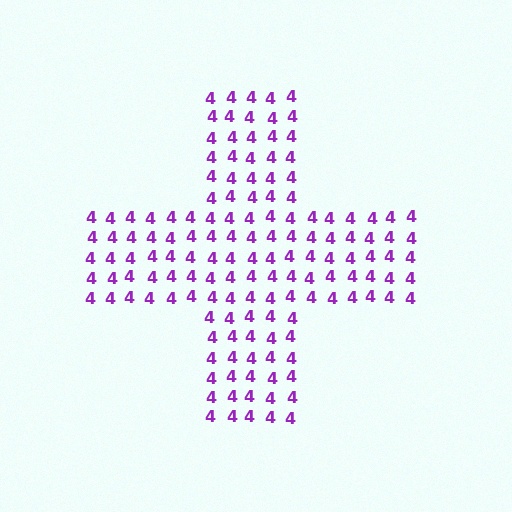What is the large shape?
The large shape is a cross.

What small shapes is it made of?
It is made of small digit 4's.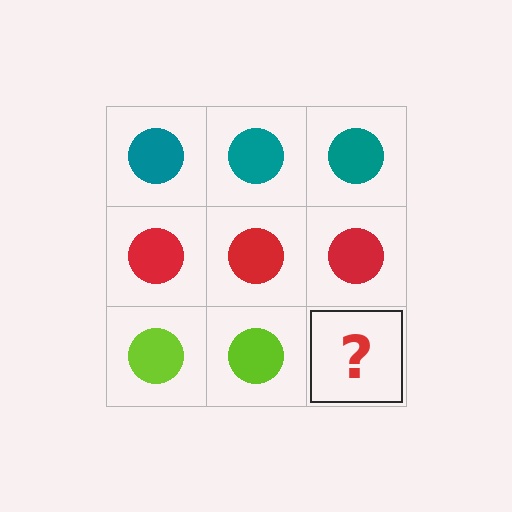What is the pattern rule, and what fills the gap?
The rule is that each row has a consistent color. The gap should be filled with a lime circle.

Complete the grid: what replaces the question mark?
The question mark should be replaced with a lime circle.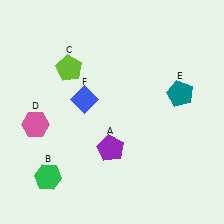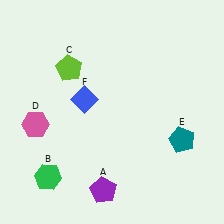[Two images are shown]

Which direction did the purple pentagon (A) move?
The purple pentagon (A) moved down.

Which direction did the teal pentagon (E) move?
The teal pentagon (E) moved down.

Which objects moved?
The objects that moved are: the purple pentagon (A), the teal pentagon (E).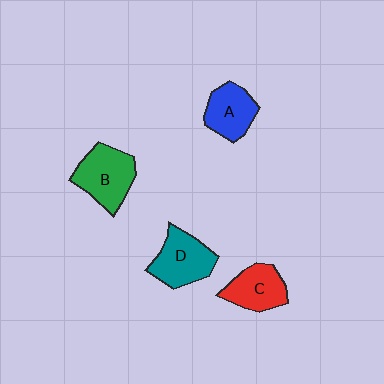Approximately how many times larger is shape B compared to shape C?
Approximately 1.3 times.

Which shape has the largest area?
Shape B (green).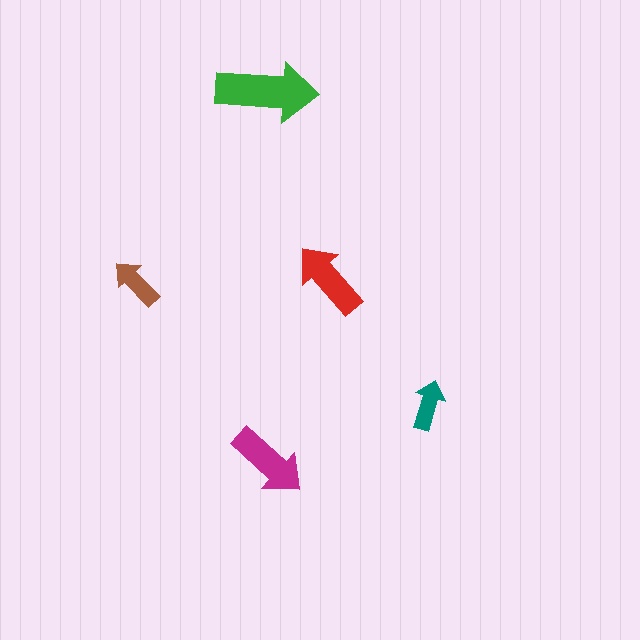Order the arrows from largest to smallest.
the green one, the magenta one, the red one, the brown one, the teal one.